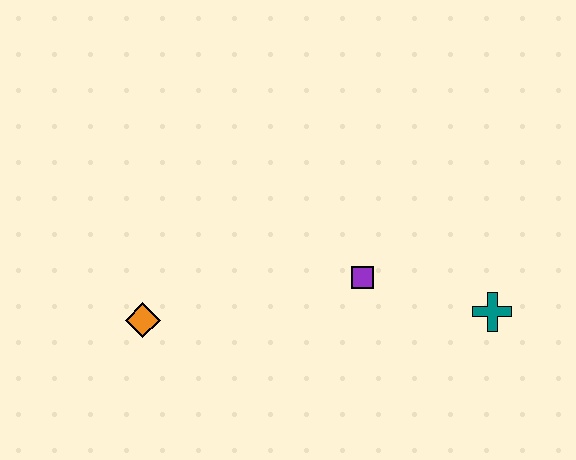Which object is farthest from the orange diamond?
The teal cross is farthest from the orange diamond.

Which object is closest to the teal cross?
The purple square is closest to the teal cross.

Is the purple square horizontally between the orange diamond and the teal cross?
Yes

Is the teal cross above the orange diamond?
Yes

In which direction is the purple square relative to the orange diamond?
The purple square is to the right of the orange diamond.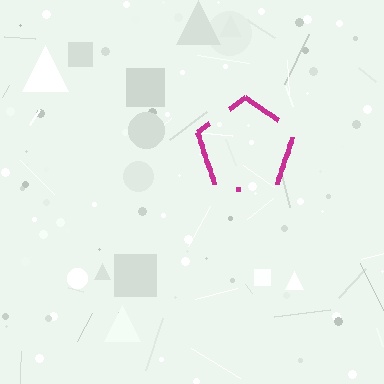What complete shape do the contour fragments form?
The contour fragments form a pentagon.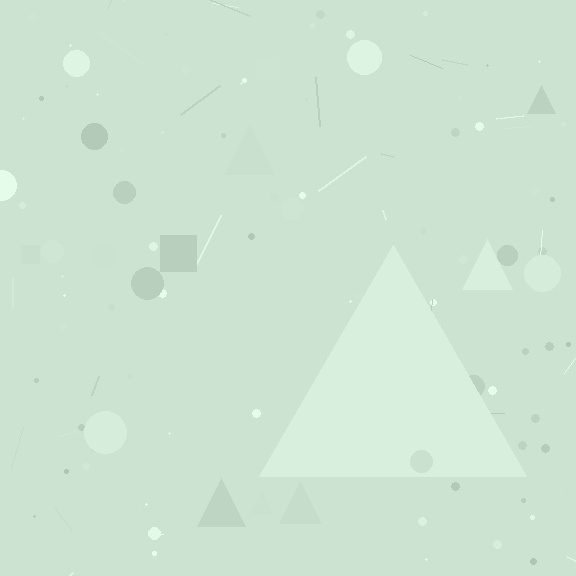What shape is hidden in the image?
A triangle is hidden in the image.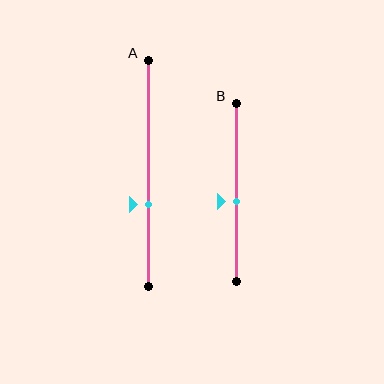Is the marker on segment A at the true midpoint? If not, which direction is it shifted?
No, the marker on segment A is shifted downward by about 14% of the segment length.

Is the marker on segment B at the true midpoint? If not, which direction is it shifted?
No, the marker on segment B is shifted downward by about 5% of the segment length.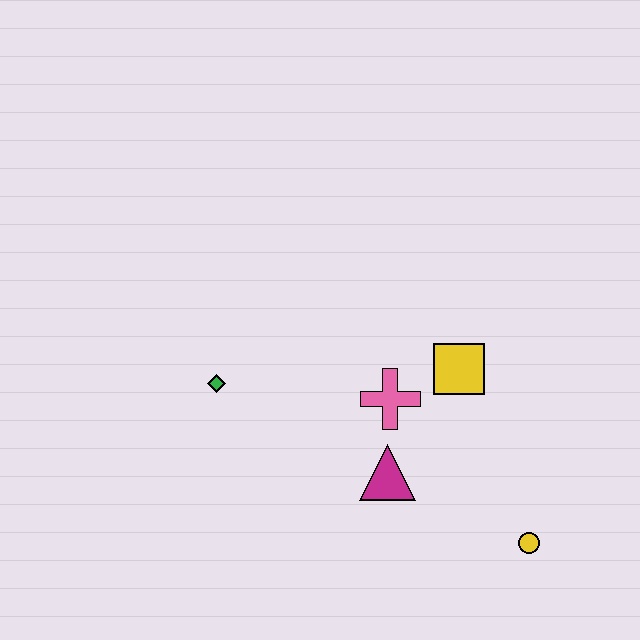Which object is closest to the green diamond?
The pink cross is closest to the green diamond.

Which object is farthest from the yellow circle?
The green diamond is farthest from the yellow circle.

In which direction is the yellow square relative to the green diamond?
The yellow square is to the right of the green diamond.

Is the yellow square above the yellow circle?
Yes